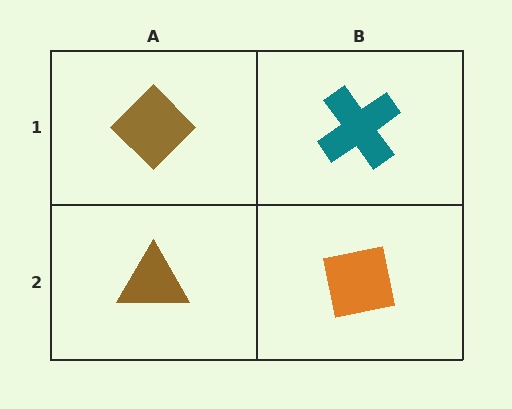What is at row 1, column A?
A brown diamond.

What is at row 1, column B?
A teal cross.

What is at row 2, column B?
An orange square.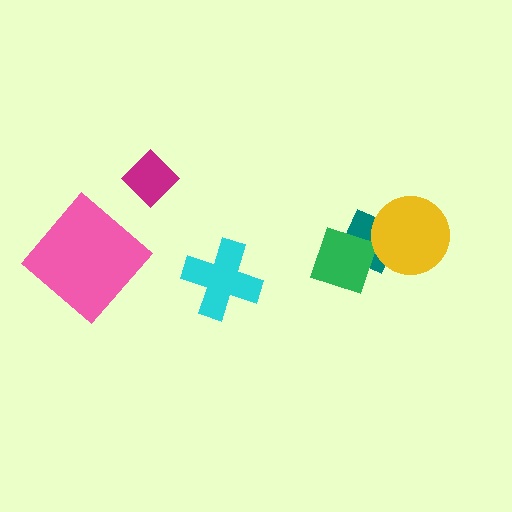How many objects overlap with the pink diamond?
0 objects overlap with the pink diamond.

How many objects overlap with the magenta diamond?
0 objects overlap with the magenta diamond.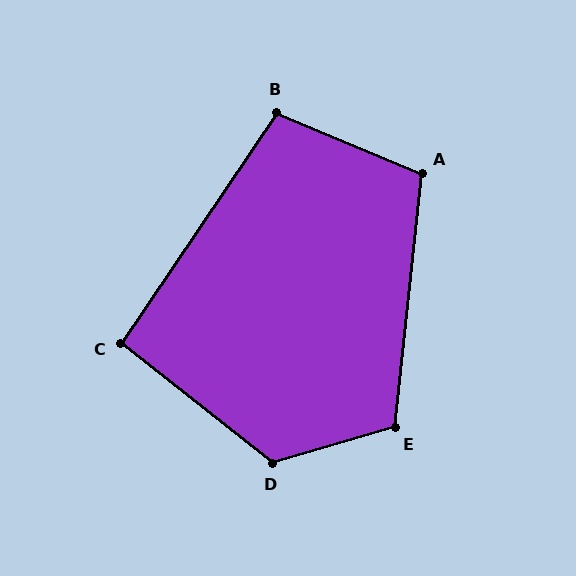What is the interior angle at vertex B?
Approximately 101 degrees (obtuse).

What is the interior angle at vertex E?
Approximately 112 degrees (obtuse).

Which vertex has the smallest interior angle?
C, at approximately 94 degrees.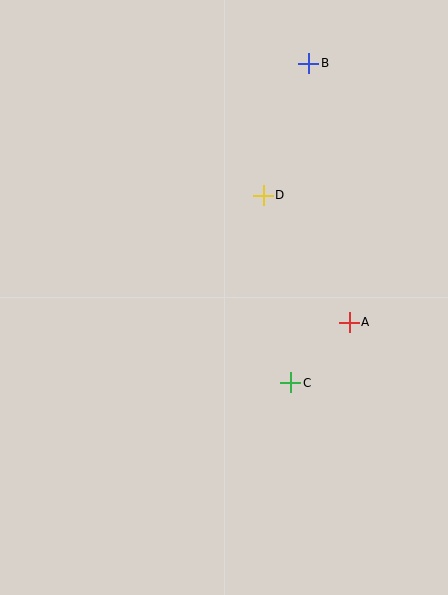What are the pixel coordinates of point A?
Point A is at (349, 322).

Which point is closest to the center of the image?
Point C at (291, 383) is closest to the center.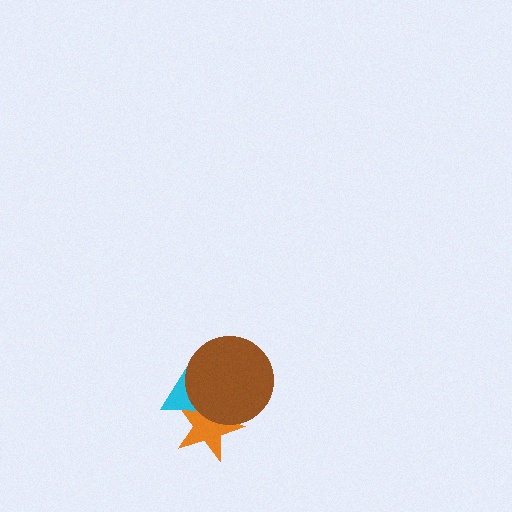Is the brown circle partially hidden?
No, no other shape covers it.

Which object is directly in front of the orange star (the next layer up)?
The cyan triangle is directly in front of the orange star.